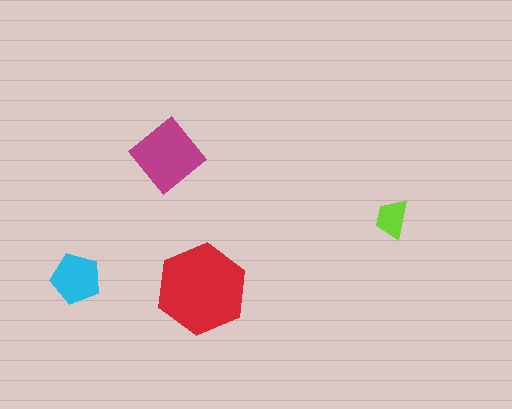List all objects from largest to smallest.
The red hexagon, the magenta diamond, the cyan pentagon, the lime trapezoid.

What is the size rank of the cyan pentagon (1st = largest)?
3rd.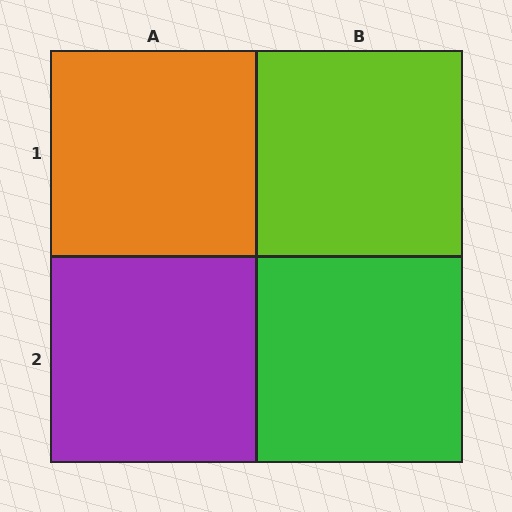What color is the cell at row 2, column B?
Green.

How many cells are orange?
1 cell is orange.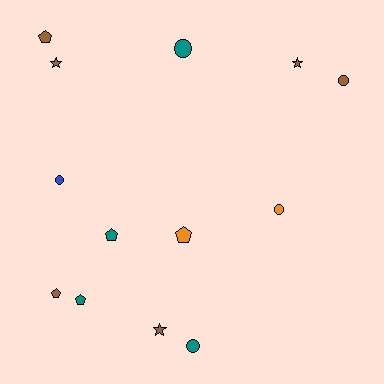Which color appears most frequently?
Brown, with 6 objects.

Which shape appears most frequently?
Circle, with 5 objects.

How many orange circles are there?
There is 1 orange circle.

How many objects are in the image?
There are 13 objects.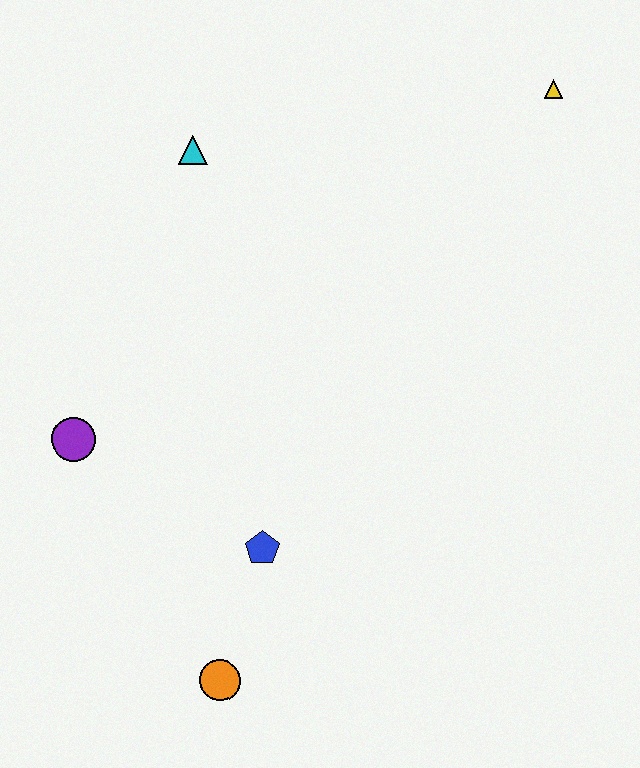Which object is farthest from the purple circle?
The yellow triangle is farthest from the purple circle.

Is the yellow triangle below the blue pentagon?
No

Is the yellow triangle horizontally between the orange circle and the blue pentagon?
No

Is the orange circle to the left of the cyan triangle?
No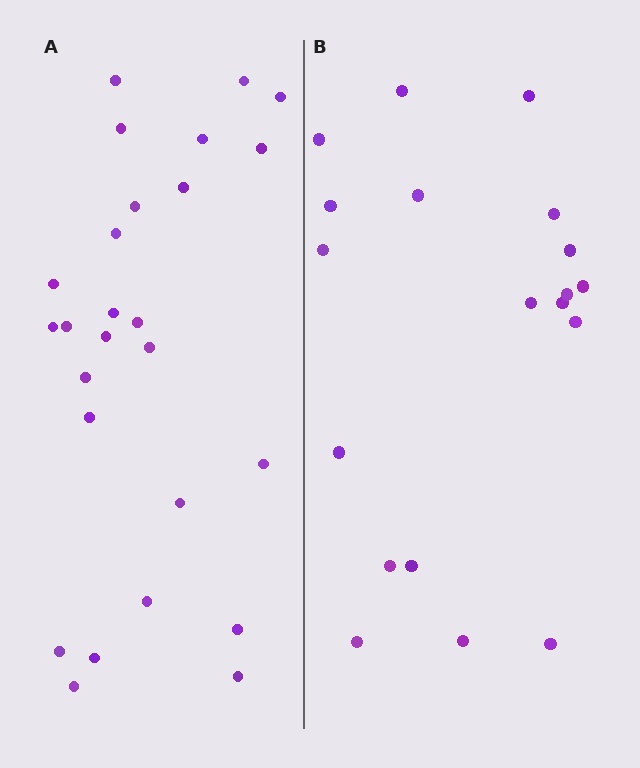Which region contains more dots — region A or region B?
Region A (the left region) has more dots.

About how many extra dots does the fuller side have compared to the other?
Region A has roughly 8 or so more dots than region B.